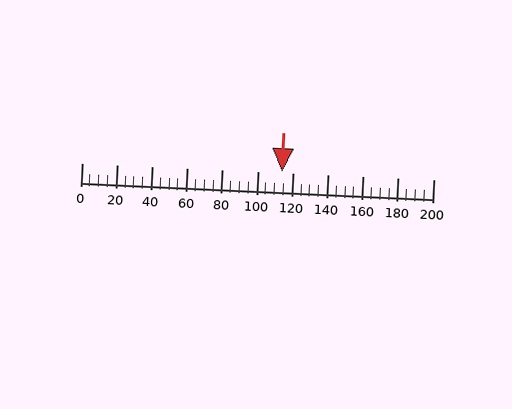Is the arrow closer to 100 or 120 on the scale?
The arrow is closer to 120.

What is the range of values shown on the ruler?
The ruler shows values from 0 to 200.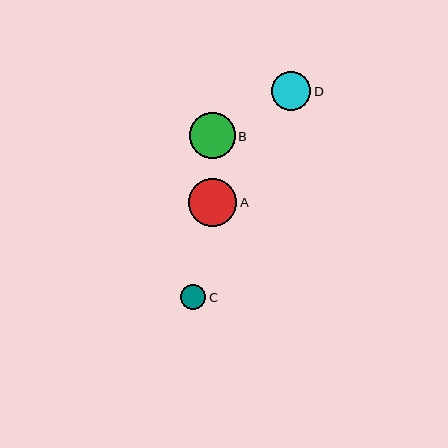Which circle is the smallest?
Circle C is the smallest with a size of approximately 25 pixels.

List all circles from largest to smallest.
From largest to smallest: A, B, D, C.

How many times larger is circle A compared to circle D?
Circle A is approximately 1.2 times the size of circle D.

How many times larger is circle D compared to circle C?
Circle D is approximately 1.5 times the size of circle C.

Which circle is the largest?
Circle A is the largest with a size of approximately 48 pixels.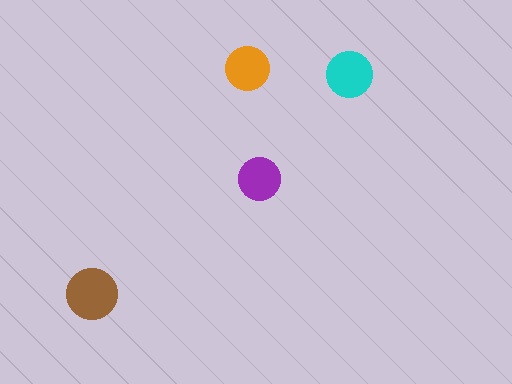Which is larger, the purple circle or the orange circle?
The orange one.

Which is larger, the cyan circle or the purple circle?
The cyan one.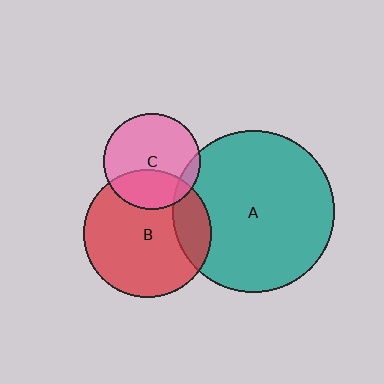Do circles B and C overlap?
Yes.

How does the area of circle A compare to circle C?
Approximately 2.8 times.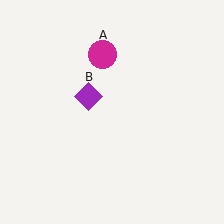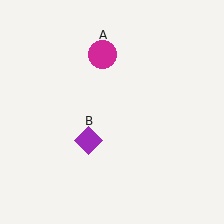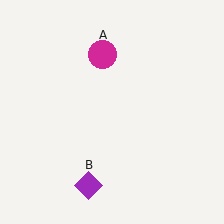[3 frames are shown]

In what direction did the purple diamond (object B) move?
The purple diamond (object B) moved down.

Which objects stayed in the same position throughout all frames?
Magenta circle (object A) remained stationary.